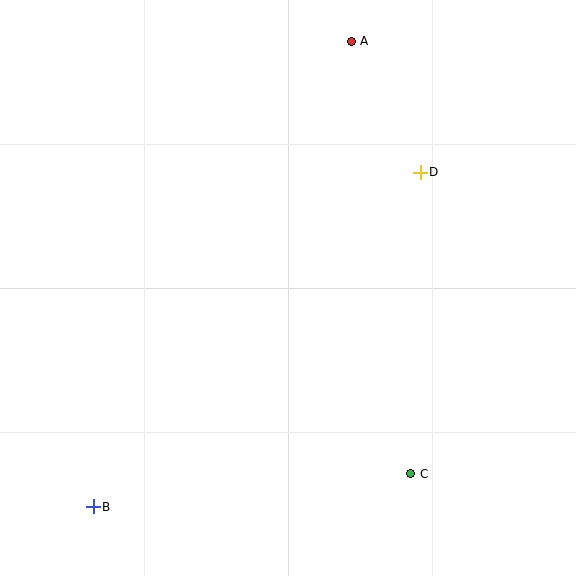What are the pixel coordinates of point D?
Point D is at (420, 172).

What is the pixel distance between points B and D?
The distance between B and D is 468 pixels.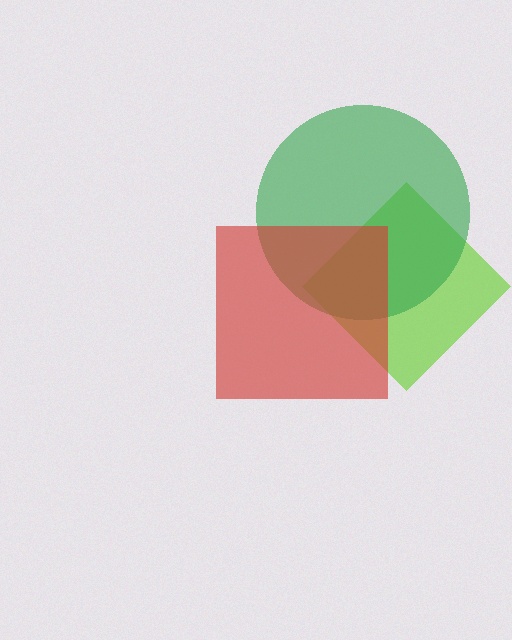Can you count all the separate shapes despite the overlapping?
Yes, there are 3 separate shapes.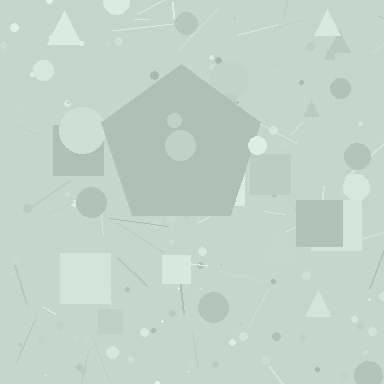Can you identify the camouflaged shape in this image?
The camouflaged shape is a pentagon.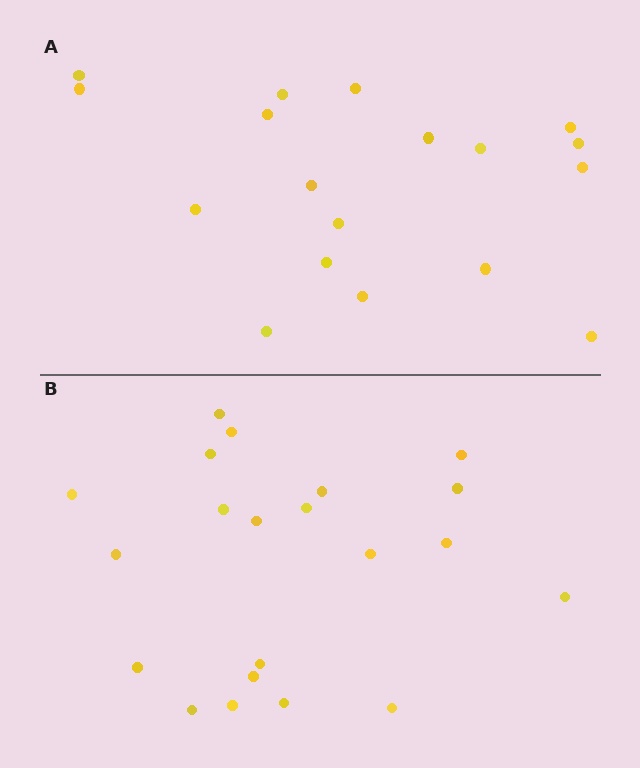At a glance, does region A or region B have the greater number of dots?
Region B (the bottom region) has more dots.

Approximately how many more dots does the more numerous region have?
Region B has just a few more — roughly 2 or 3 more dots than region A.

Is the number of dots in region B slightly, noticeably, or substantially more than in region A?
Region B has only slightly more — the two regions are fairly close. The ratio is roughly 1.2 to 1.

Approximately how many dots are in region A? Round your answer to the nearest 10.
About 20 dots. (The exact count is 18, which rounds to 20.)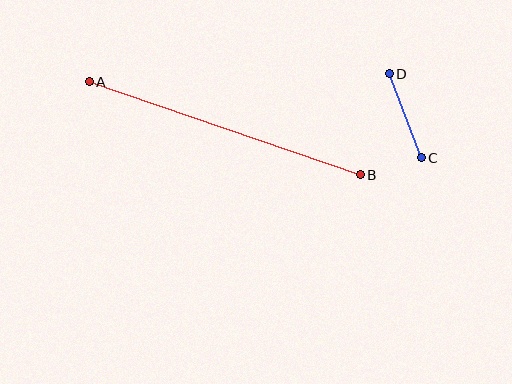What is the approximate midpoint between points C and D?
The midpoint is at approximately (405, 116) pixels.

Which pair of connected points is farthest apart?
Points A and B are farthest apart.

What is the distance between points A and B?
The distance is approximately 286 pixels.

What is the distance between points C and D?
The distance is approximately 90 pixels.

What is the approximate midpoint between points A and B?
The midpoint is at approximately (225, 128) pixels.